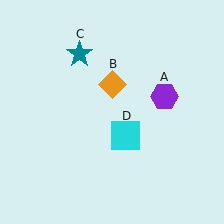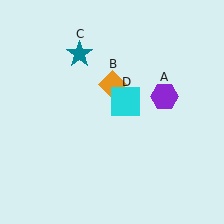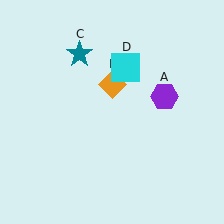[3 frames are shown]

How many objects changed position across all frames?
1 object changed position: cyan square (object D).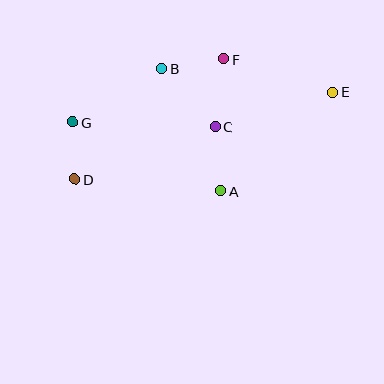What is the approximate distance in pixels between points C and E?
The distance between C and E is approximately 123 pixels.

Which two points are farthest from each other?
Points D and E are farthest from each other.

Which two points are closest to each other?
Points D and G are closest to each other.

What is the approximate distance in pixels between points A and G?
The distance between A and G is approximately 163 pixels.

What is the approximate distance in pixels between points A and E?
The distance between A and E is approximately 149 pixels.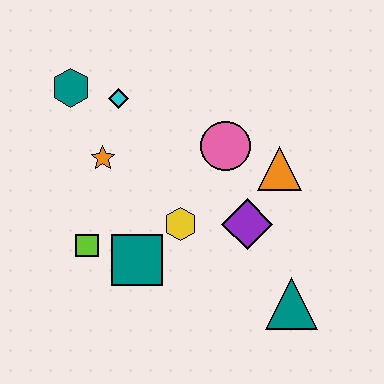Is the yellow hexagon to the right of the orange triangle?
No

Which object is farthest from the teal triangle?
The teal hexagon is farthest from the teal triangle.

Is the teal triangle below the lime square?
Yes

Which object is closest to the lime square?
The teal square is closest to the lime square.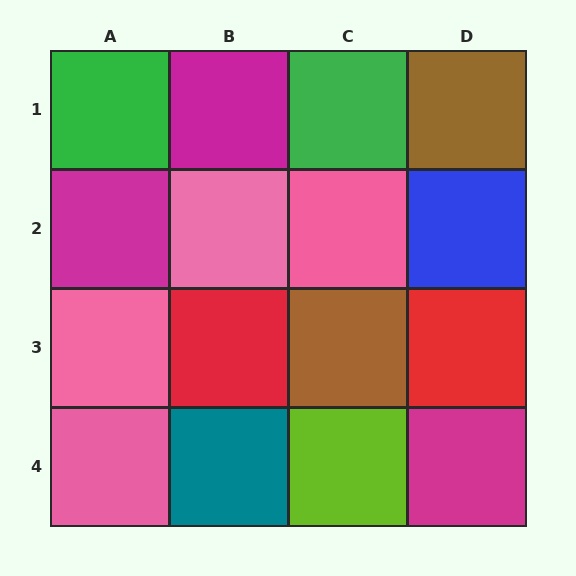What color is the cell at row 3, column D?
Red.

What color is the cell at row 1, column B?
Magenta.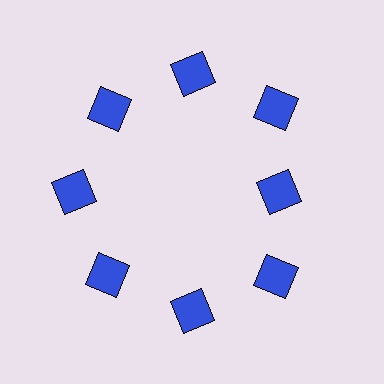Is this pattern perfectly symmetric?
No. The 8 blue squares are arranged in a ring, but one element near the 3 o'clock position is pulled inward toward the center, breaking the 8-fold rotational symmetry.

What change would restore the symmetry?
The symmetry would be restored by moving it outward, back onto the ring so that all 8 squares sit at equal angles and equal distance from the center.